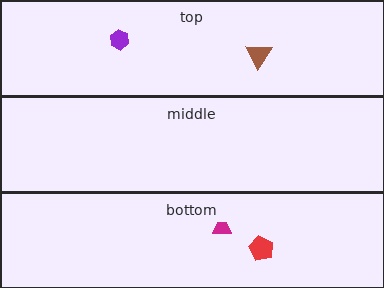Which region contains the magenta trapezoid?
The bottom region.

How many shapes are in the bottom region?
2.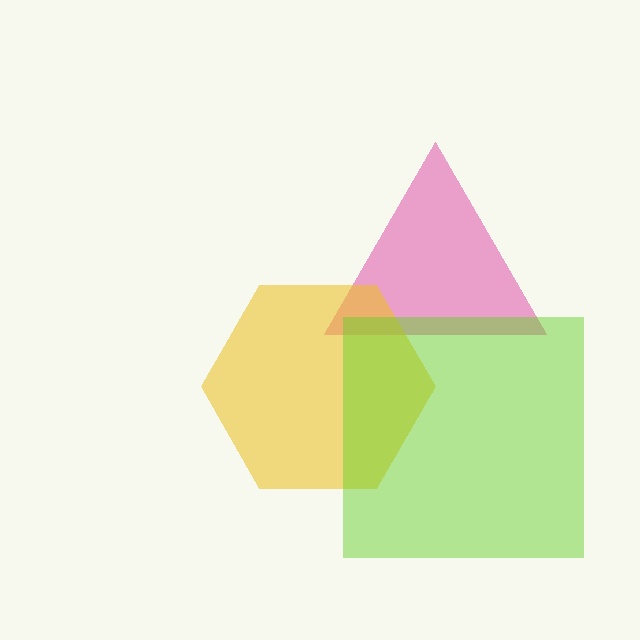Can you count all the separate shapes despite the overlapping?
Yes, there are 3 separate shapes.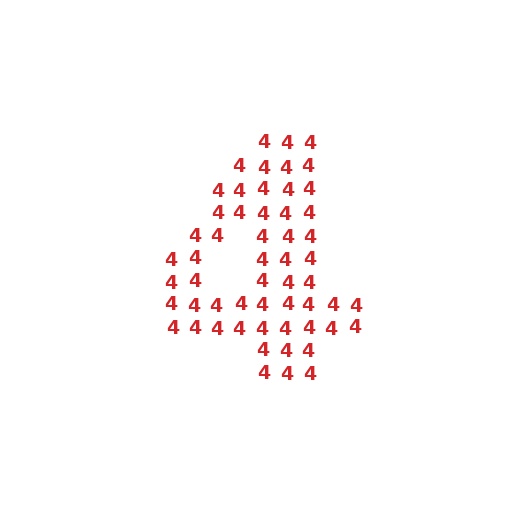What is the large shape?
The large shape is the digit 4.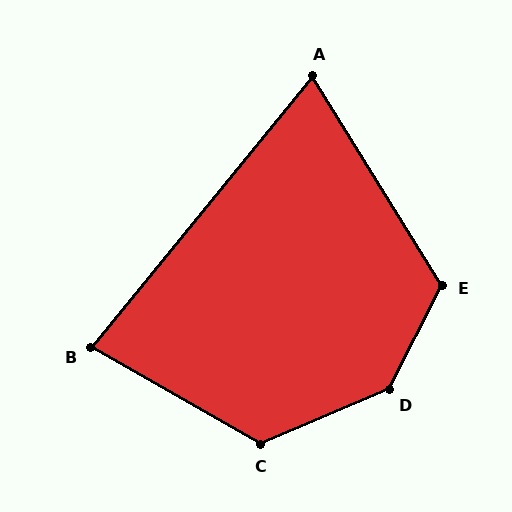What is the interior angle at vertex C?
Approximately 127 degrees (obtuse).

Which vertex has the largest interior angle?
D, at approximately 140 degrees.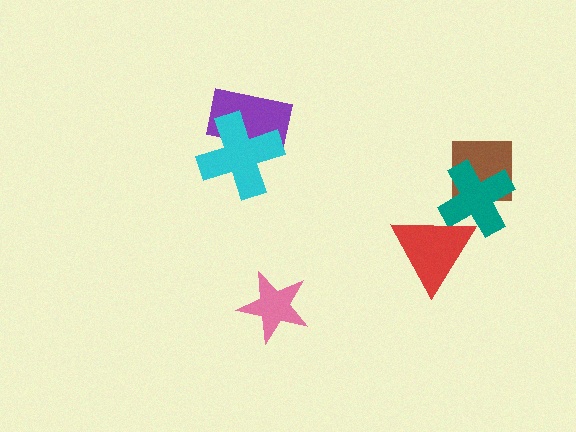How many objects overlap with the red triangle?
1 object overlaps with the red triangle.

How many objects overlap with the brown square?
1 object overlaps with the brown square.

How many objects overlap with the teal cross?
2 objects overlap with the teal cross.